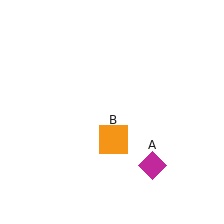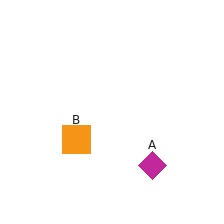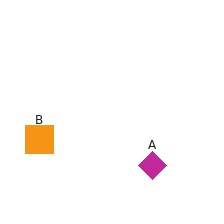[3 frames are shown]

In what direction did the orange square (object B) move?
The orange square (object B) moved left.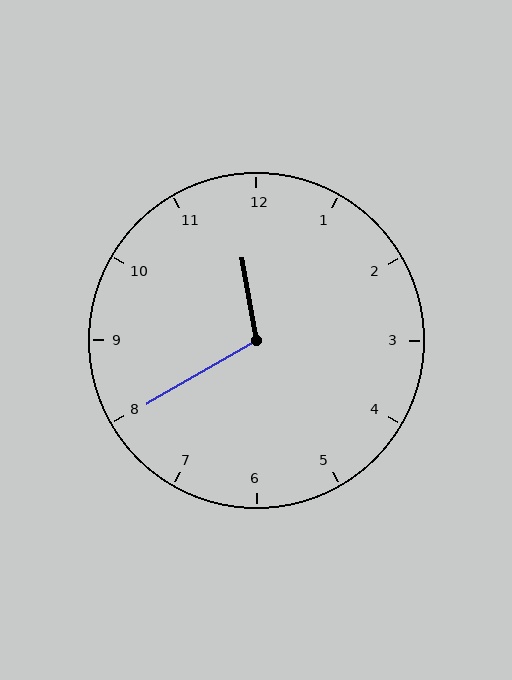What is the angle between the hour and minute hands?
Approximately 110 degrees.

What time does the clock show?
11:40.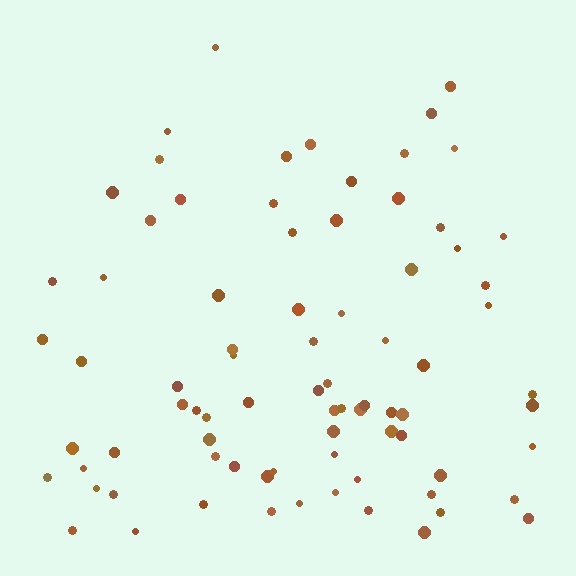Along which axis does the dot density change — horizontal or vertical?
Vertical.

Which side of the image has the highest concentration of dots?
The bottom.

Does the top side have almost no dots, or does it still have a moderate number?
Still a moderate number, just noticeably fewer than the bottom.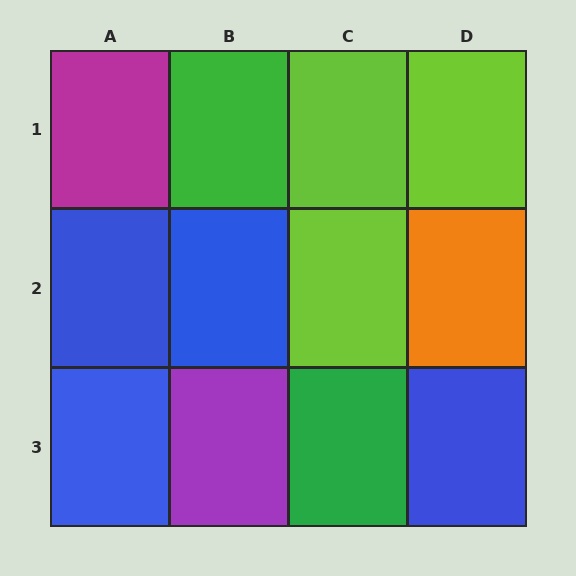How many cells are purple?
1 cell is purple.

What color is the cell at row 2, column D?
Orange.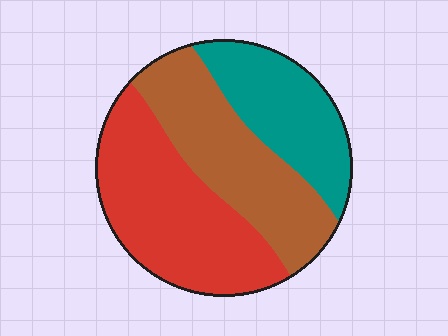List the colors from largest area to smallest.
From largest to smallest: red, brown, teal.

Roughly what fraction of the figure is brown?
Brown covers about 35% of the figure.